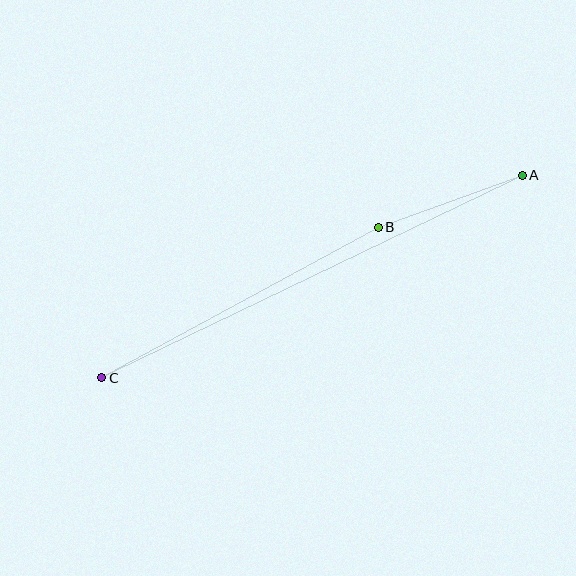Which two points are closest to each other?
Points A and B are closest to each other.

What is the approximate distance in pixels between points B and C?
The distance between B and C is approximately 315 pixels.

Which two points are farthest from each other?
Points A and C are farthest from each other.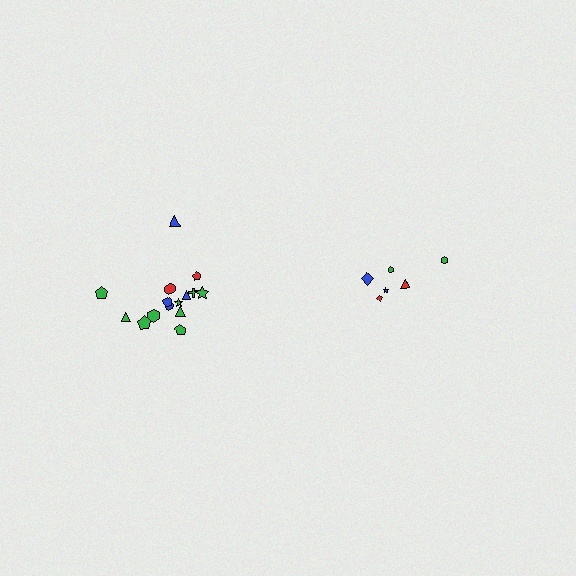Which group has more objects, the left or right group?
The left group.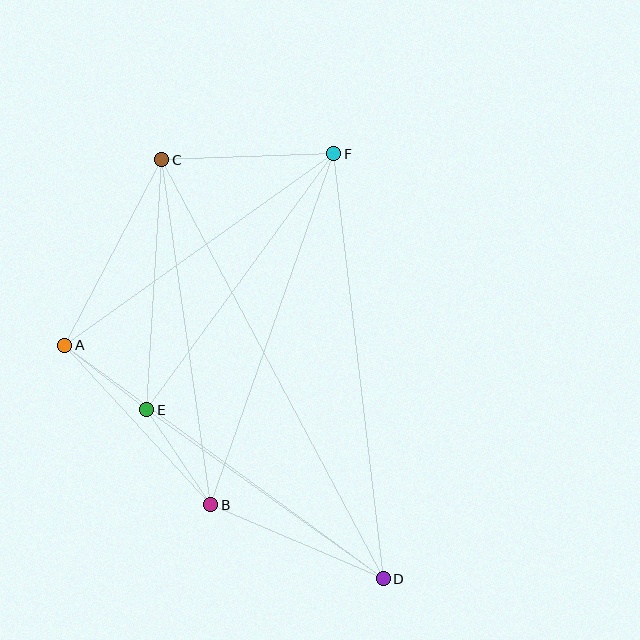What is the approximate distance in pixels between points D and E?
The distance between D and E is approximately 291 pixels.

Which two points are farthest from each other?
Points C and D are farthest from each other.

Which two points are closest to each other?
Points A and E are closest to each other.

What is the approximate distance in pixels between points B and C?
The distance between B and C is approximately 348 pixels.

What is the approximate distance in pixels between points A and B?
The distance between A and B is approximately 216 pixels.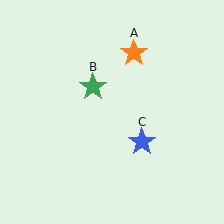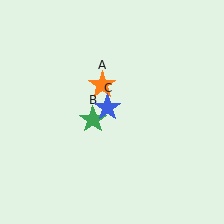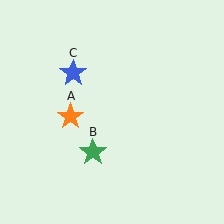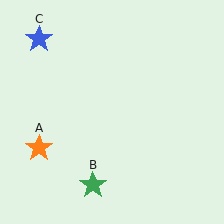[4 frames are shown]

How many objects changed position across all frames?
3 objects changed position: orange star (object A), green star (object B), blue star (object C).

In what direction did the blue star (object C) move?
The blue star (object C) moved up and to the left.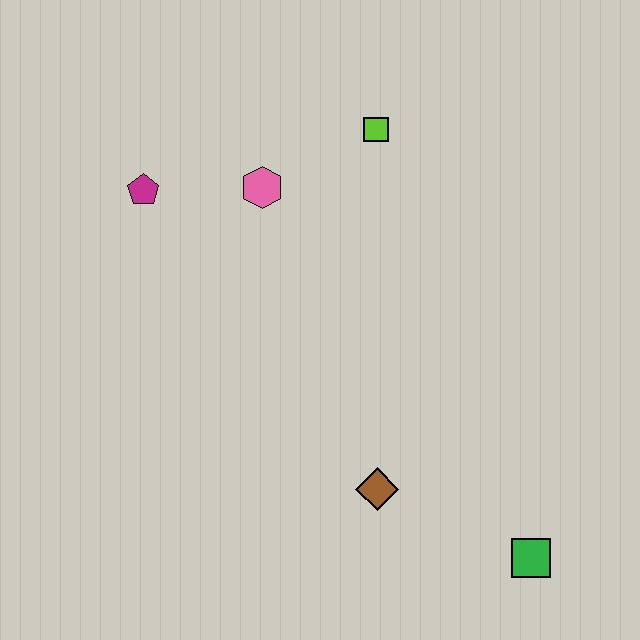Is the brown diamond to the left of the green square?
Yes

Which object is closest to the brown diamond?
The green square is closest to the brown diamond.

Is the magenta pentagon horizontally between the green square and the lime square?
No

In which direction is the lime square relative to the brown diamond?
The lime square is above the brown diamond.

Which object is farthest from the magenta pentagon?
The green square is farthest from the magenta pentagon.